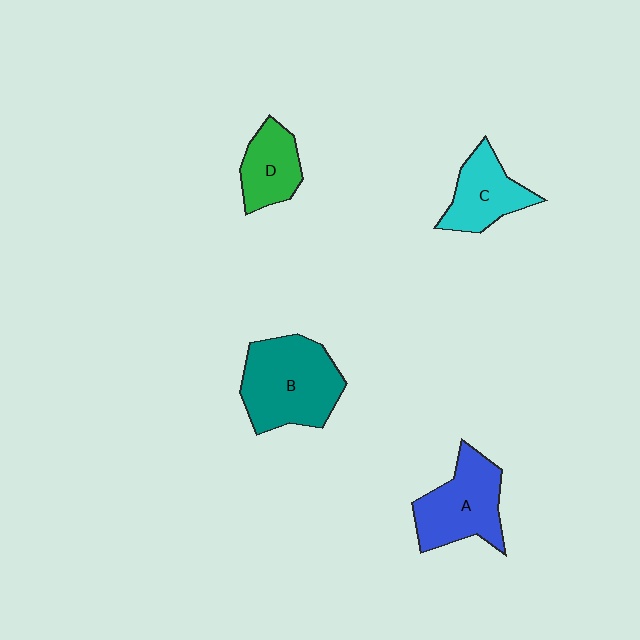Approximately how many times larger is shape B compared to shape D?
Approximately 1.9 times.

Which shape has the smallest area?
Shape D (green).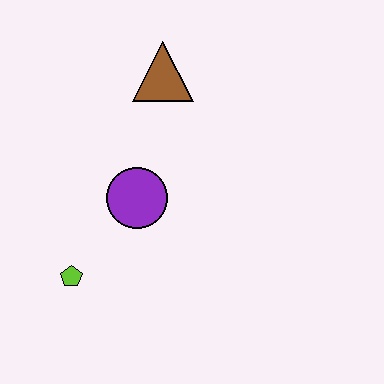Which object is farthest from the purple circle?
The brown triangle is farthest from the purple circle.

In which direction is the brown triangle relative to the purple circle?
The brown triangle is above the purple circle.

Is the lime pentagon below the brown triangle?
Yes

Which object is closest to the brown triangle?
The purple circle is closest to the brown triangle.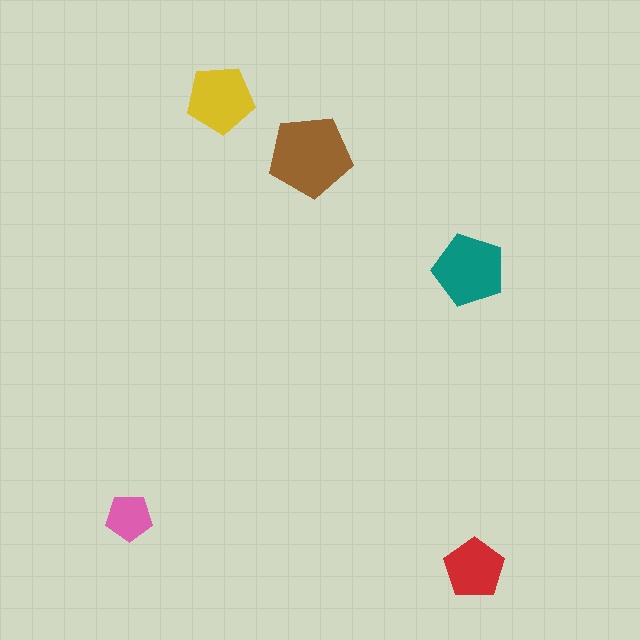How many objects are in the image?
There are 5 objects in the image.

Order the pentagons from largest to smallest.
the brown one, the teal one, the yellow one, the red one, the pink one.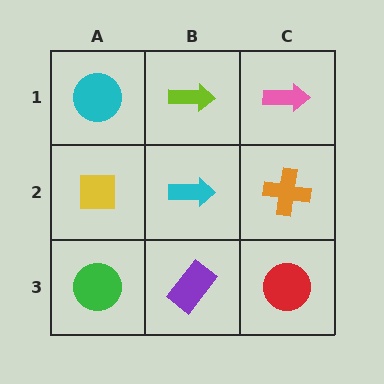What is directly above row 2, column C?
A pink arrow.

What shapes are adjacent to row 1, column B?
A cyan arrow (row 2, column B), a cyan circle (row 1, column A), a pink arrow (row 1, column C).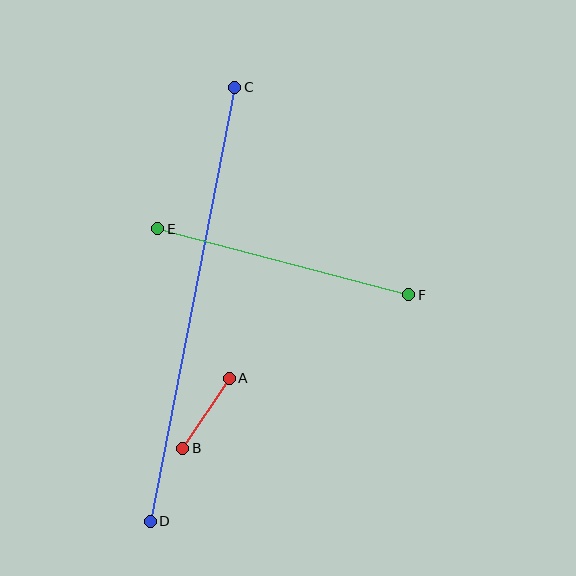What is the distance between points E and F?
The distance is approximately 260 pixels.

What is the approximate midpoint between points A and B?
The midpoint is at approximately (206, 413) pixels.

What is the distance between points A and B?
The distance is approximately 84 pixels.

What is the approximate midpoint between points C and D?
The midpoint is at approximately (192, 304) pixels.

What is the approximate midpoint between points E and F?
The midpoint is at approximately (283, 262) pixels.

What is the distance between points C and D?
The distance is approximately 442 pixels.